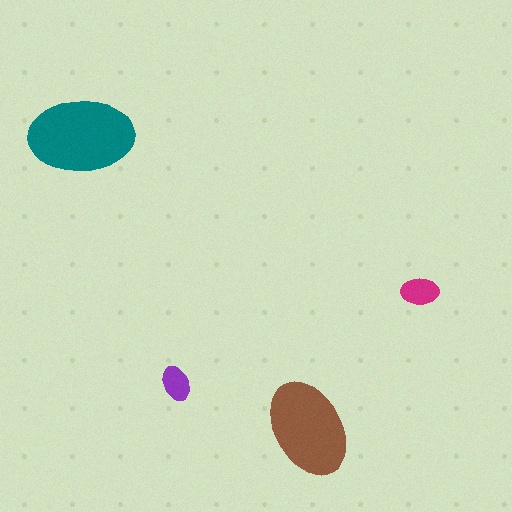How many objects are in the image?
There are 4 objects in the image.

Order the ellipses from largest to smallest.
the teal one, the brown one, the magenta one, the purple one.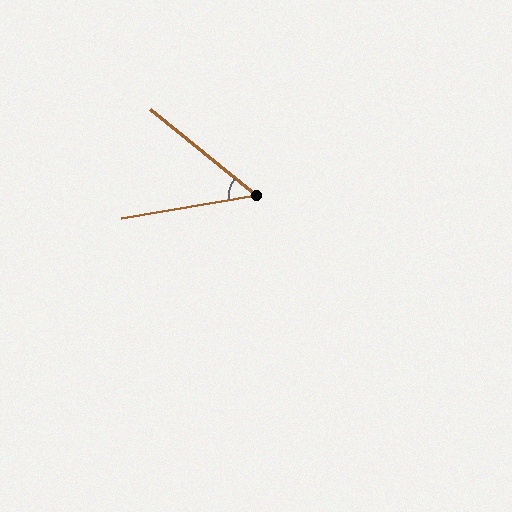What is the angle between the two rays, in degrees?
Approximately 49 degrees.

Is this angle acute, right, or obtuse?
It is acute.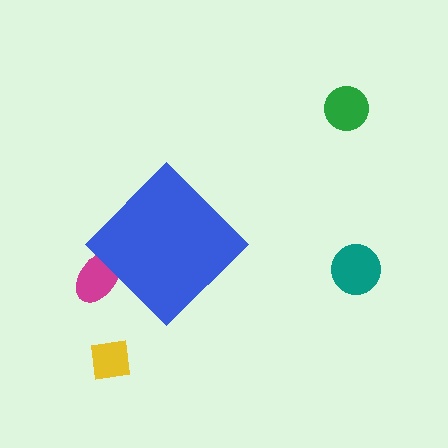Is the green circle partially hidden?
No, the green circle is fully visible.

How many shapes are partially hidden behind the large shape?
1 shape is partially hidden.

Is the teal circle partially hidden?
No, the teal circle is fully visible.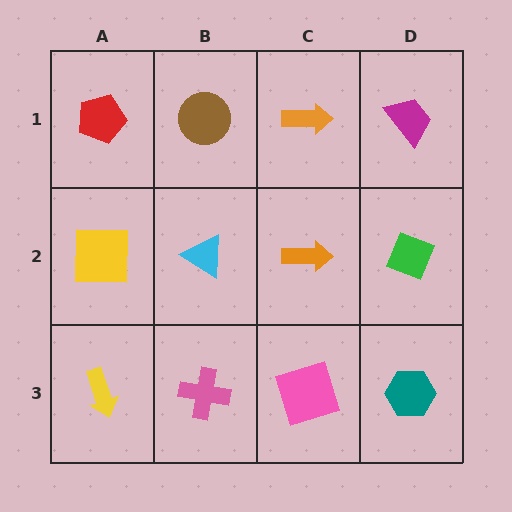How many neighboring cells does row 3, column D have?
2.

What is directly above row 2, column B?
A brown circle.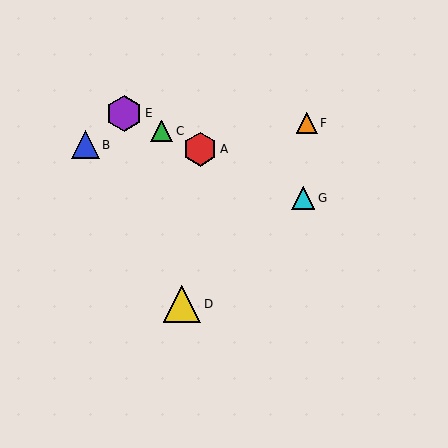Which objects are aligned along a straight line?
Objects A, C, E, G are aligned along a straight line.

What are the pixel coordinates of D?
Object D is at (182, 304).